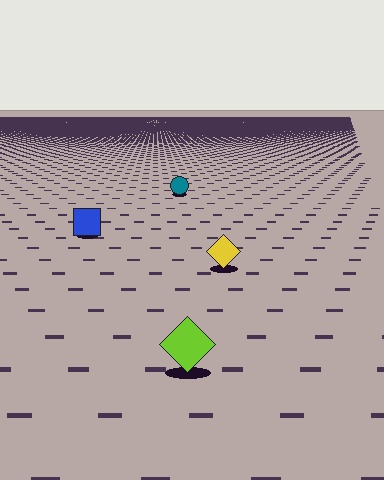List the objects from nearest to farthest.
From nearest to farthest: the lime diamond, the yellow diamond, the blue square, the teal circle.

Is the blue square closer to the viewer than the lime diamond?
No. The lime diamond is closer — you can tell from the texture gradient: the ground texture is coarser near it.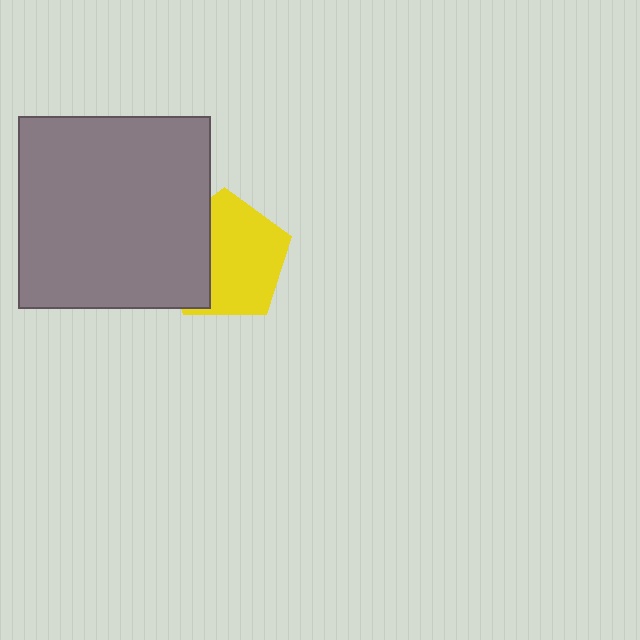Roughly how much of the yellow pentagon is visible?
Most of it is visible (roughly 65%).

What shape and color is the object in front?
The object in front is a gray square.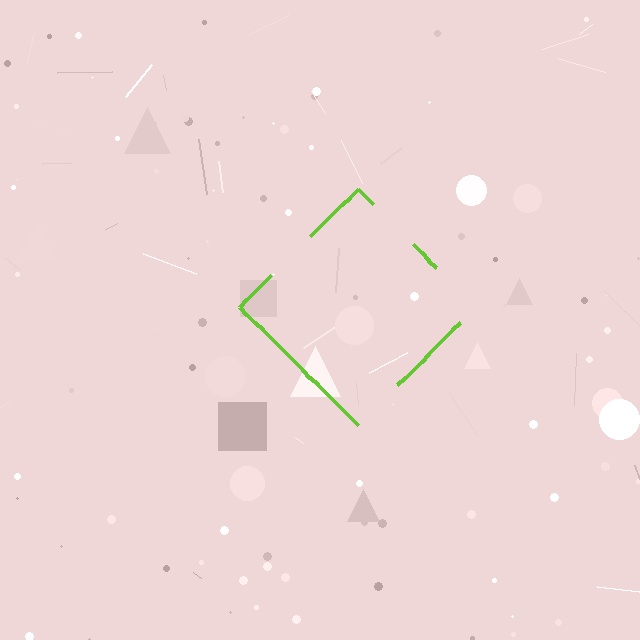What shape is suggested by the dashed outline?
The dashed outline suggests a diamond.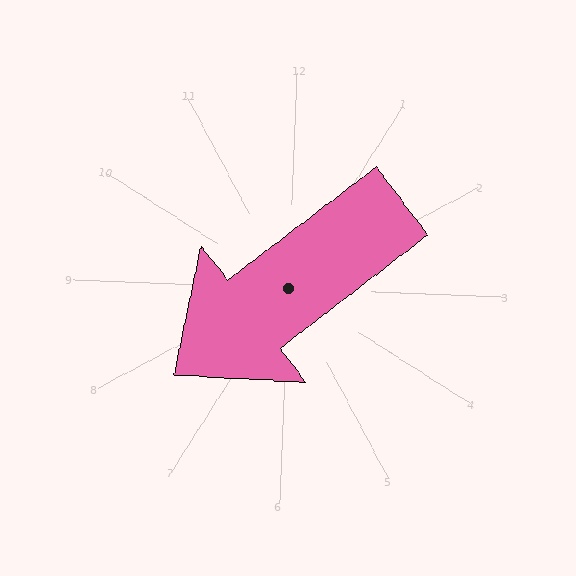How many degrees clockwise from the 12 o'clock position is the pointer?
Approximately 230 degrees.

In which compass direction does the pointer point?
Southwest.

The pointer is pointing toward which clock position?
Roughly 8 o'clock.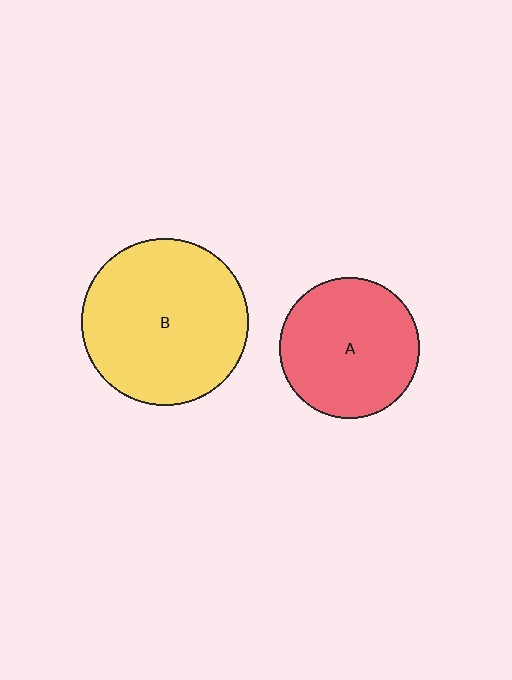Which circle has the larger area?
Circle B (yellow).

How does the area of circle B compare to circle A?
Approximately 1.4 times.